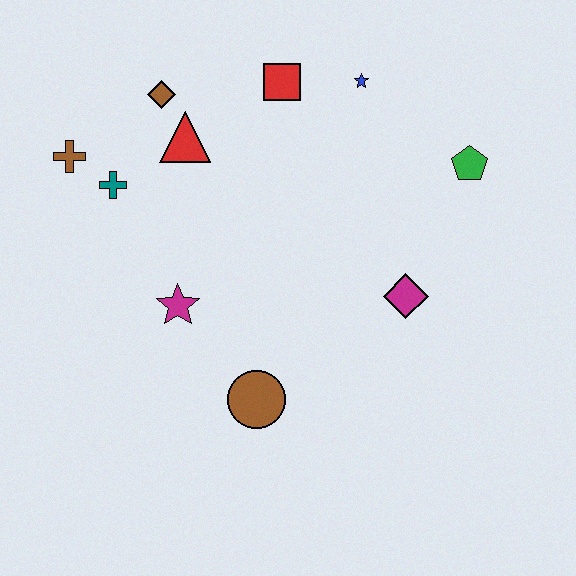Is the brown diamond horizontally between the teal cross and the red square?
Yes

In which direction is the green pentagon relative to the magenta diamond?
The green pentagon is above the magenta diamond.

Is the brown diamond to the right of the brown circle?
No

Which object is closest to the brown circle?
The magenta star is closest to the brown circle.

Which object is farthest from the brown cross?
The green pentagon is farthest from the brown cross.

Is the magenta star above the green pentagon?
No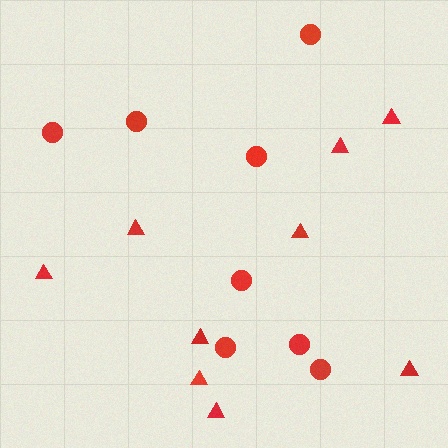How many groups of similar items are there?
There are 2 groups: one group of circles (8) and one group of triangles (9).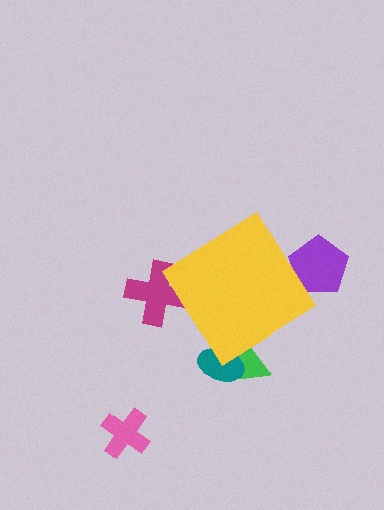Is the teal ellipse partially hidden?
Yes, the teal ellipse is partially hidden behind the yellow diamond.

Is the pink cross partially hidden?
No, the pink cross is fully visible.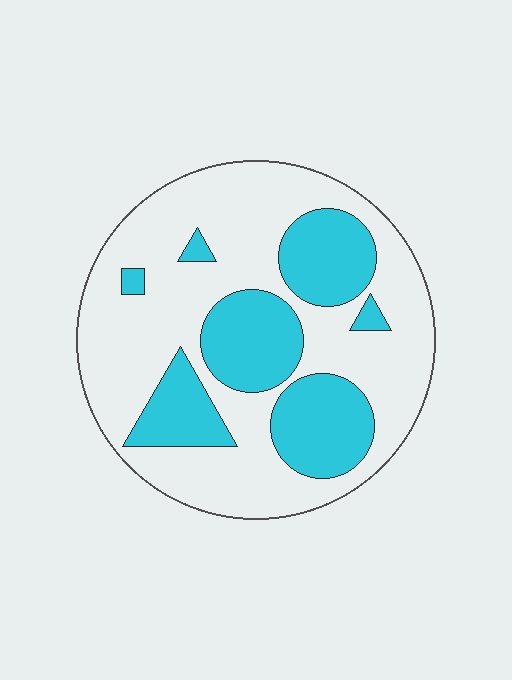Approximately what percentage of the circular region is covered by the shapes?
Approximately 30%.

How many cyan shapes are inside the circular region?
7.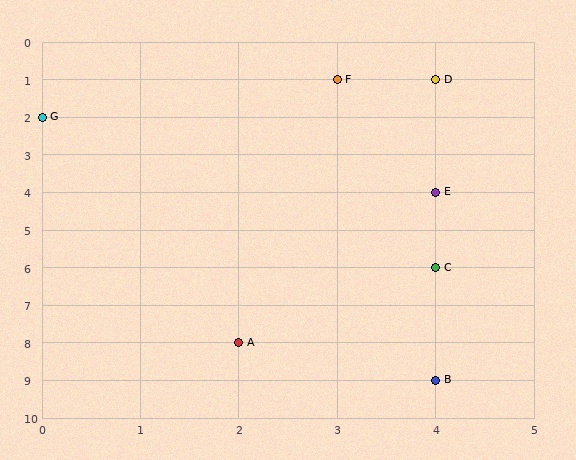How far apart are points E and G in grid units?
Points E and G are 4 columns and 2 rows apart (about 4.5 grid units diagonally).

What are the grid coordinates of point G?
Point G is at grid coordinates (0, 2).